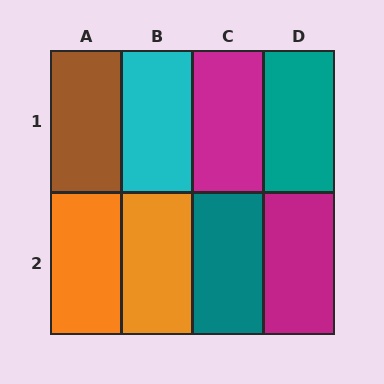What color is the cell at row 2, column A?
Orange.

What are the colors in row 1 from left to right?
Brown, cyan, magenta, teal.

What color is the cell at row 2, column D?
Magenta.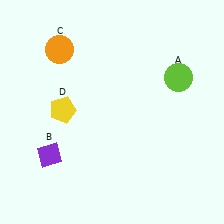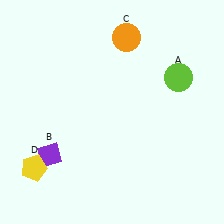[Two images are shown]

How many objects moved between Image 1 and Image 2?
2 objects moved between the two images.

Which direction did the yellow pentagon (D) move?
The yellow pentagon (D) moved down.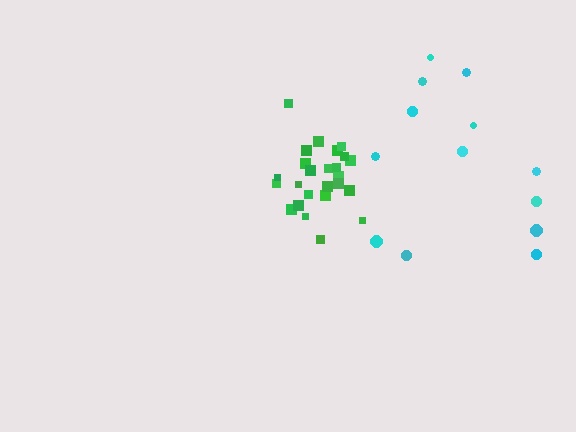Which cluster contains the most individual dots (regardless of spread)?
Green (25).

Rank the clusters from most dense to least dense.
green, cyan.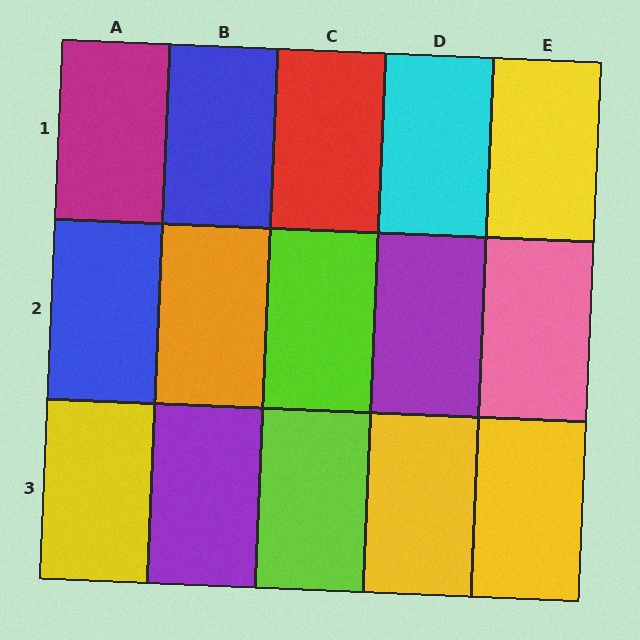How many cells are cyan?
1 cell is cyan.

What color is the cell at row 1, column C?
Red.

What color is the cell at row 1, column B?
Blue.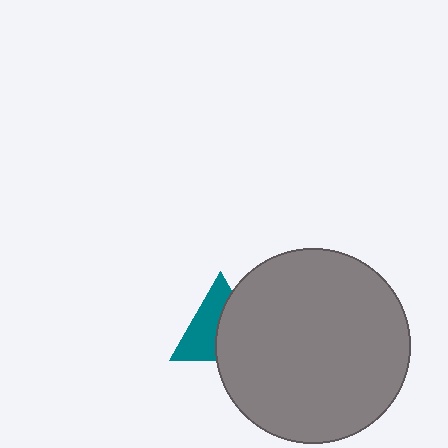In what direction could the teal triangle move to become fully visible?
The teal triangle could move left. That would shift it out from behind the gray circle entirely.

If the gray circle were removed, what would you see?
You would see the complete teal triangle.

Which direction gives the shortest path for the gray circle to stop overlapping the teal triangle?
Moving right gives the shortest separation.